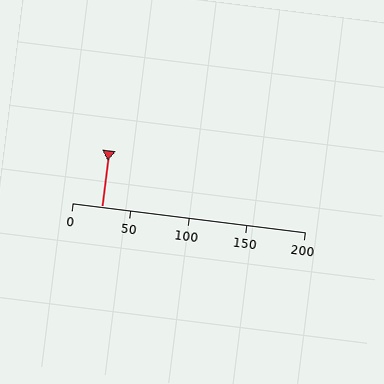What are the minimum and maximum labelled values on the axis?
The axis runs from 0 to 200.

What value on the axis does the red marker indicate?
The marker indicates approximately 25.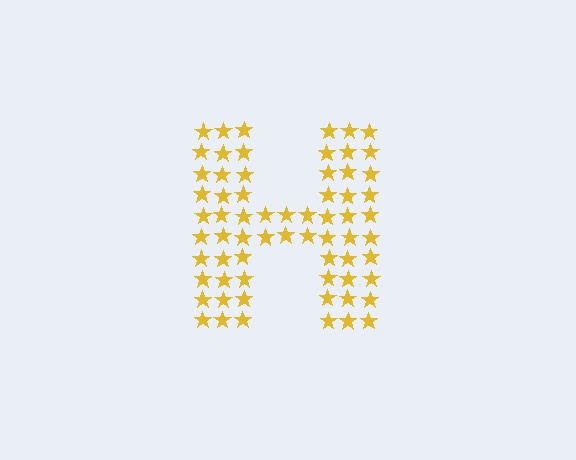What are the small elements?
The small elements are stars.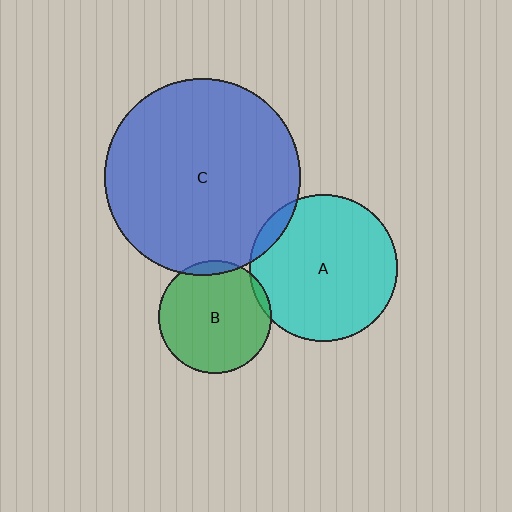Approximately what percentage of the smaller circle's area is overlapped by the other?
Approximately 5%.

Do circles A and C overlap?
Yes.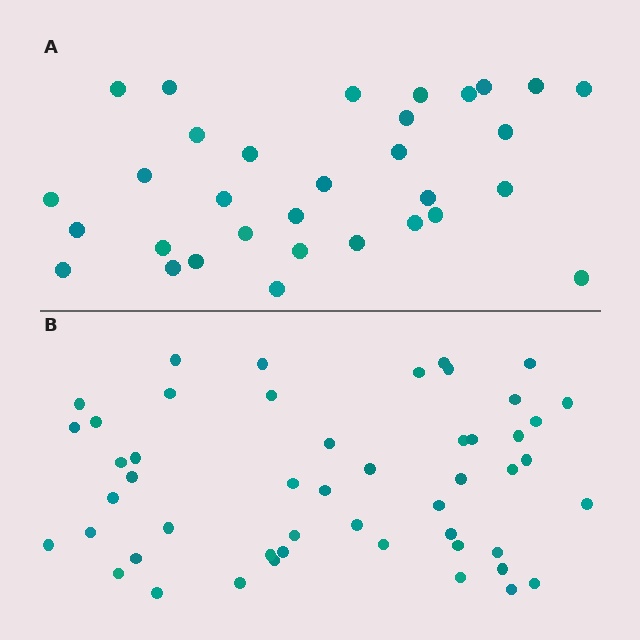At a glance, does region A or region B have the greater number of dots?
Region B (the bottom region) has more dots.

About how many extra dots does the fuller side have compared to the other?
Region B has approximately 20 more dots than region A.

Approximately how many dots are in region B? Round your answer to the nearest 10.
About 50 dots.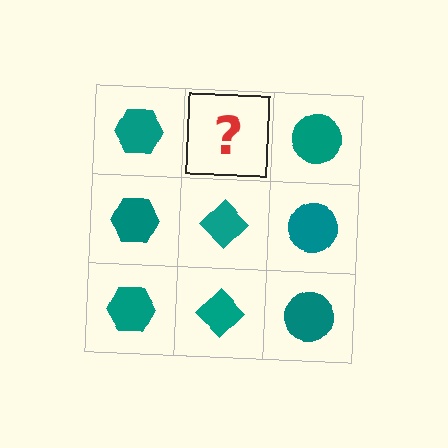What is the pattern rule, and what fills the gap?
The rule is that each column has a consistent shape. The gap should be filled with a teal diamond.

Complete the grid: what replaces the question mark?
The question mark should be replaced with a teal diamond.